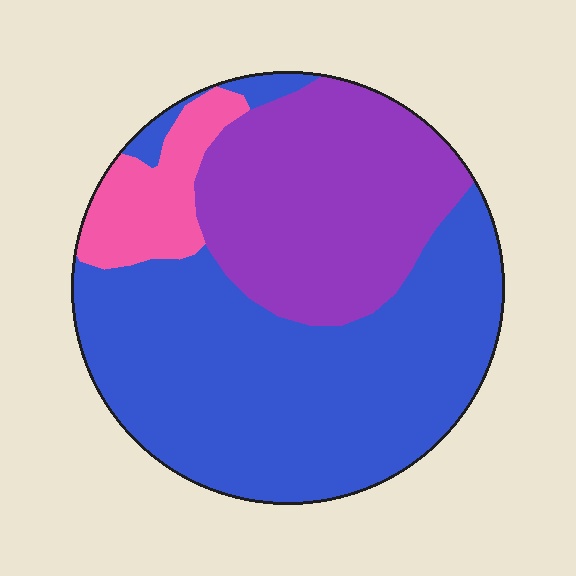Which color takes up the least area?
Pink, at roughly 10%.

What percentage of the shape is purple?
Purple takes up about one third (1/3) of the shape.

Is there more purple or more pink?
Purple.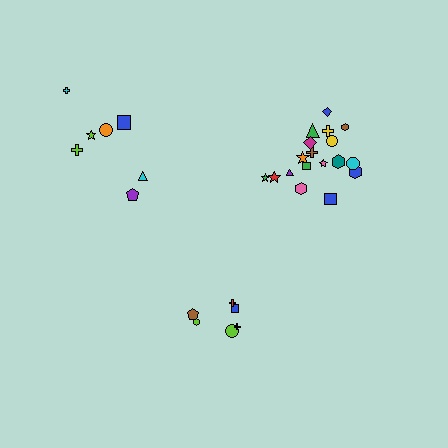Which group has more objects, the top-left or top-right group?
The top-right group.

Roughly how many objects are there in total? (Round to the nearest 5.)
Roughly 30 objects in total.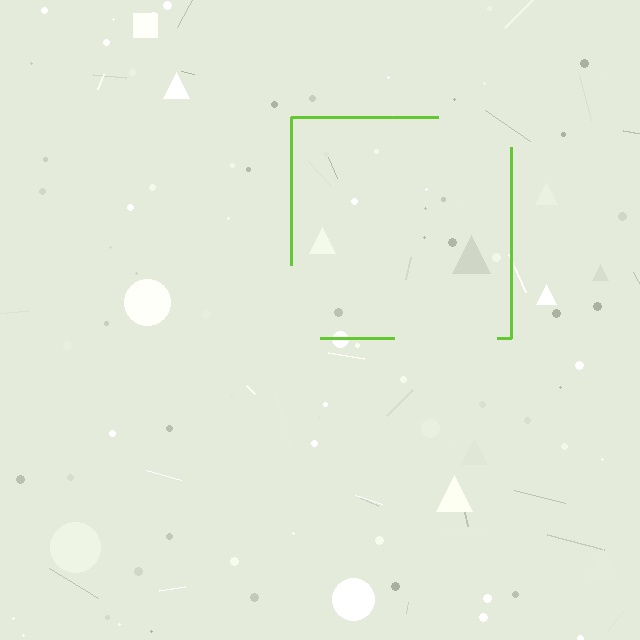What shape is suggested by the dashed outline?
The dashed outline suggests a square.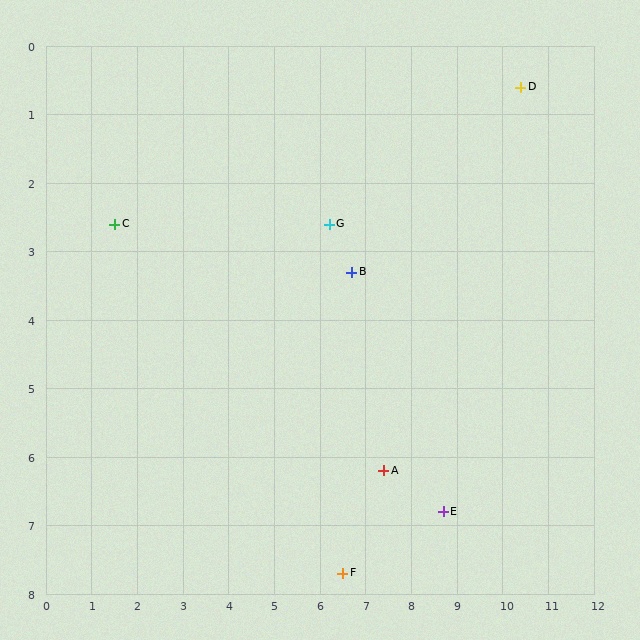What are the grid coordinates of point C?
Point C is at approximately (1.5, 2.6).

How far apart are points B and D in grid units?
Points B and D are about 4.6 grid units apart.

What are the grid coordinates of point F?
Point F is at approximately (6.5, 7.7).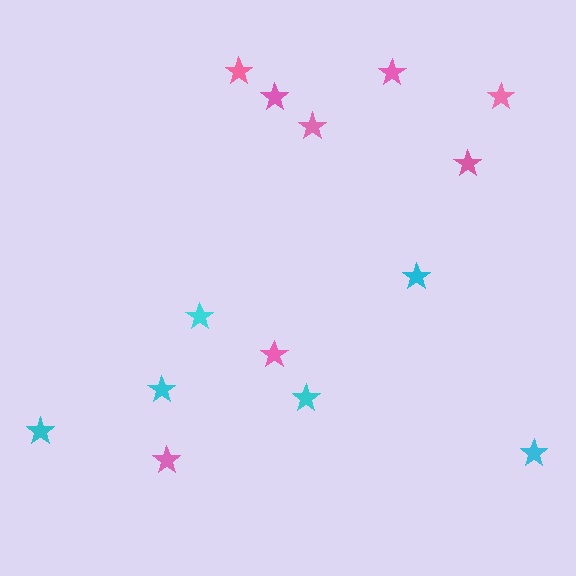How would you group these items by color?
There are 2 groups: one group of pink stars (8) and one group of cyan stars (6).